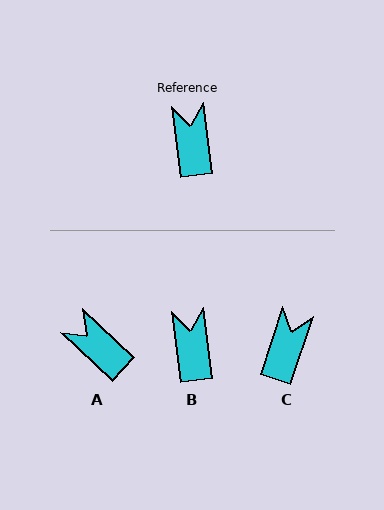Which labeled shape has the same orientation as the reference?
B.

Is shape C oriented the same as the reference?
No, it is off by about 25 degrees.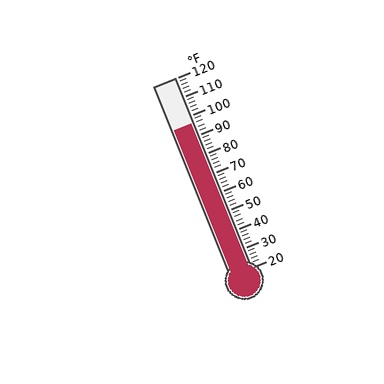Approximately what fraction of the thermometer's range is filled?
The thermometer is filled to approximately 75% of its range.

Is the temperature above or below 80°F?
The temperature is above 80°F.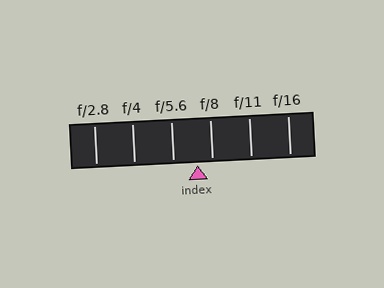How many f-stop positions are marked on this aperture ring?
There are 6 f-stop positions marked.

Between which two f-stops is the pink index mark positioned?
The index mark is between f/5.6 and f/8.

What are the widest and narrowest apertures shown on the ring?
The widest aperture shown is f/2.8 and the narrowest is f/16.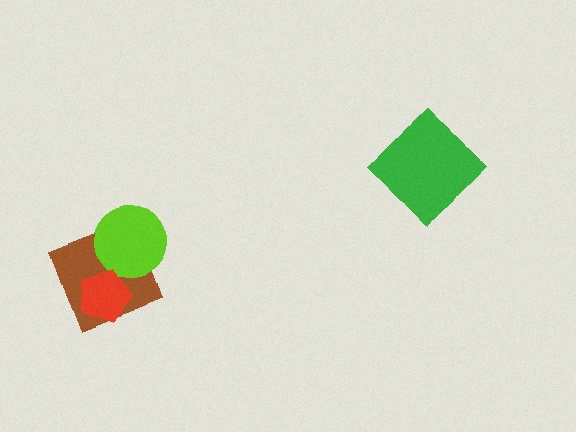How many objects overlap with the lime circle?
1 object overlaps with the lime circle.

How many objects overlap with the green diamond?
0 objects overlap with the green diamond.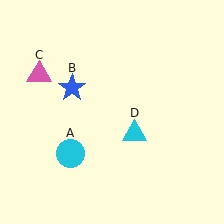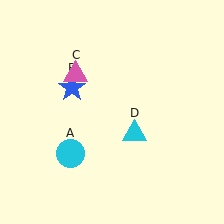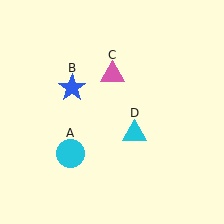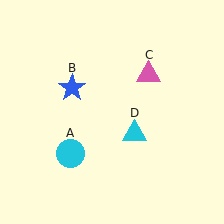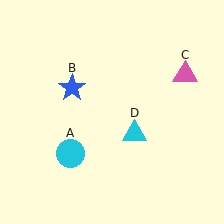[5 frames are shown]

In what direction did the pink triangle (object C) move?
The pink triangle (object C) moved right.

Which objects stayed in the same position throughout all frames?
Cyan circle (object A) and blue star (object B) and cyan triangle (object D) remained stationary.